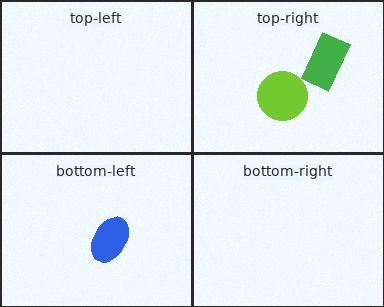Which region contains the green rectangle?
The top-right region.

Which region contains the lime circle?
The top-right region.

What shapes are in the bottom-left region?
The blue ellipse.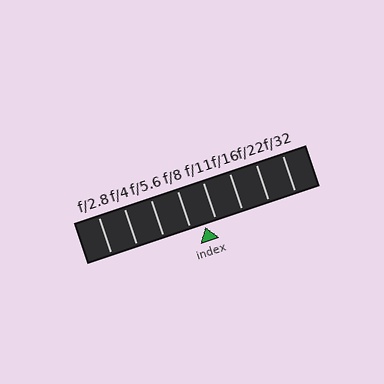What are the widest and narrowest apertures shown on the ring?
The widest aperture shown is f/2.8 and the narrowest is f/32.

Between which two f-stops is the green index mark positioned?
The index mark is between f/8 and f/11.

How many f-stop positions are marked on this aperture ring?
There are 8 f-stop positions marked.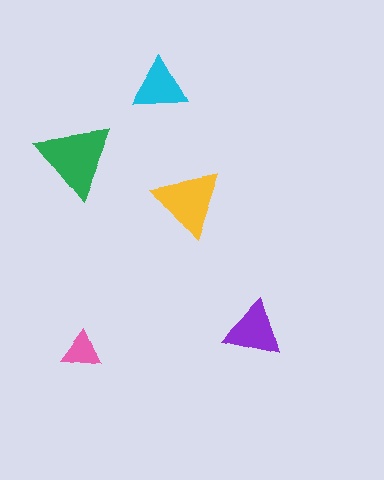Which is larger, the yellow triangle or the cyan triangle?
The yellow one.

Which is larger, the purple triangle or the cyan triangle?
The purple one.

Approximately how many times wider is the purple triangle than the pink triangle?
About 1.5 times wider.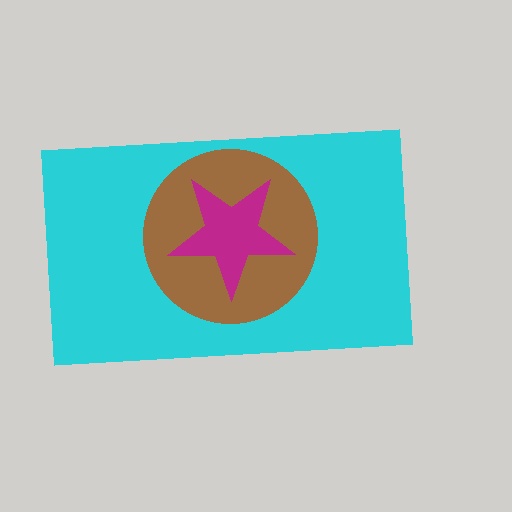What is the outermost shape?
The cyan rectangle.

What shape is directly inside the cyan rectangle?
The brown circle.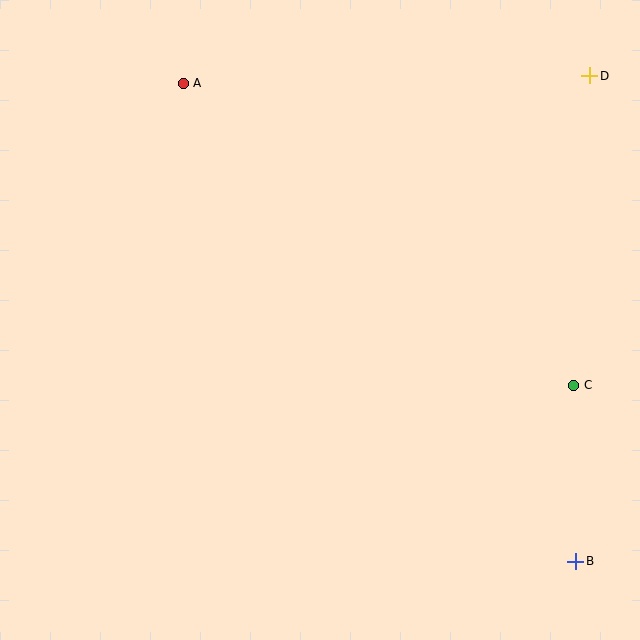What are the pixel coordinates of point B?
Point B is at (576, 561).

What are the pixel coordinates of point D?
Point D is at (590, 76).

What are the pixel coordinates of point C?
Point C is at (574, 385).